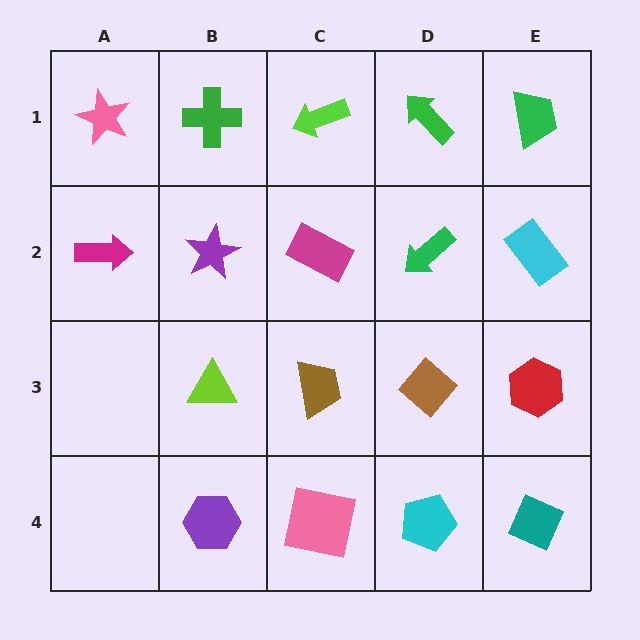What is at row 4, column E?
A teal diamond.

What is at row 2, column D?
A green arrow.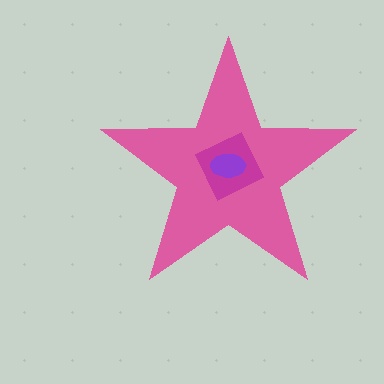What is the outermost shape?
The pink star.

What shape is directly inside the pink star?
The magenta square.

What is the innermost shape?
The purple ellipse.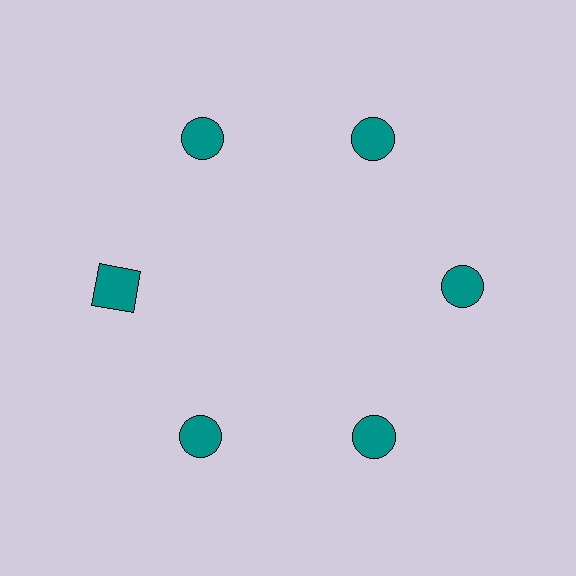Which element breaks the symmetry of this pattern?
The teal square at roughly the 9 o'clock position breaks the symmetry. All other shapes are teal circles.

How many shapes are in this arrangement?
There are 6 shapes arranged in a ring pattern.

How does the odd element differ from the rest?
It has a different shape: square instead of circle.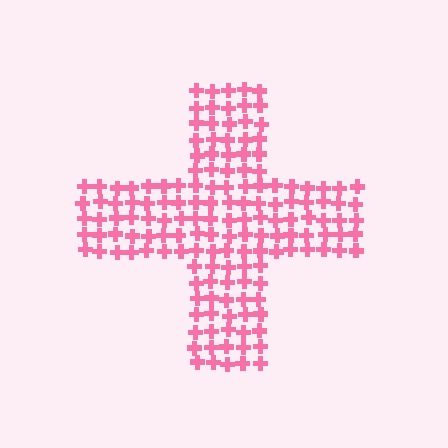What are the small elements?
The small elements are crosses.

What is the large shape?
The large shape is a cross.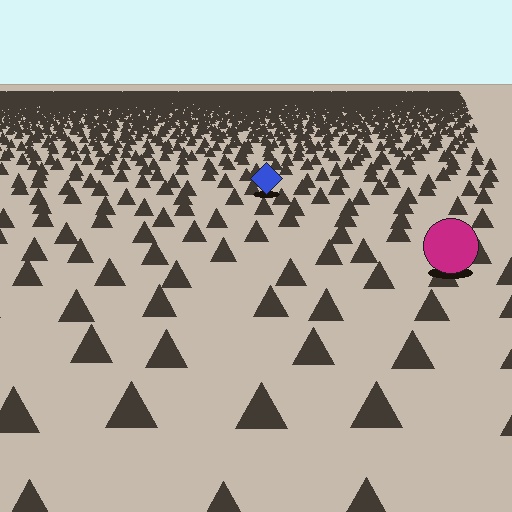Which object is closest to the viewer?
The magenta circle is closest. The texture marks near it are larger and more spread out.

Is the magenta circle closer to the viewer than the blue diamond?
Yes. The magenta circle is closer — you can tell from the texture gradient: the ground texture is coarser near it.